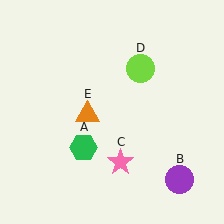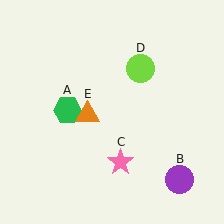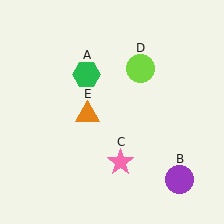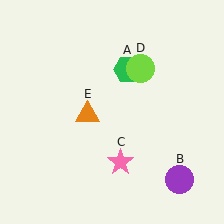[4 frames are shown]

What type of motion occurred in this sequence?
The green hexagon (object A) rotated clockwise around the center of the scene.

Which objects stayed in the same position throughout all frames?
Purple circle (object B) and pink star (object C) and lime circle (object D) and orange triangle (object E) remained stationary.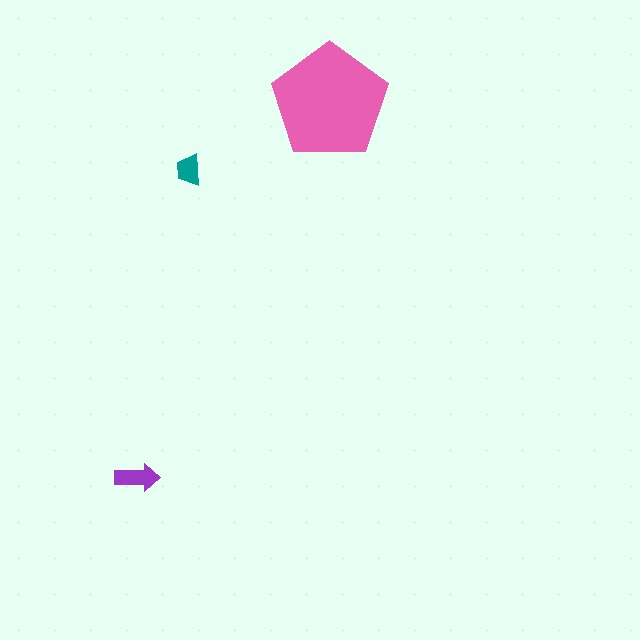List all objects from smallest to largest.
The teal trapezoid, the purple arrow, the pink pentagon.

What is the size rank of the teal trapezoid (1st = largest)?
3rd.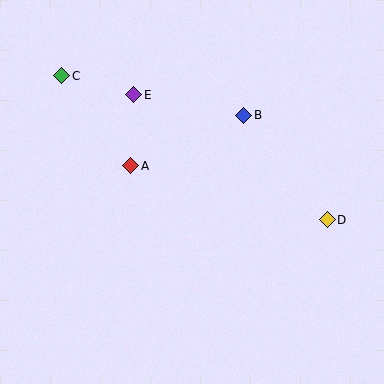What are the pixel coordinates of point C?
Point C is at (62, 76).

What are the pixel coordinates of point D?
Point D is at (327, 220).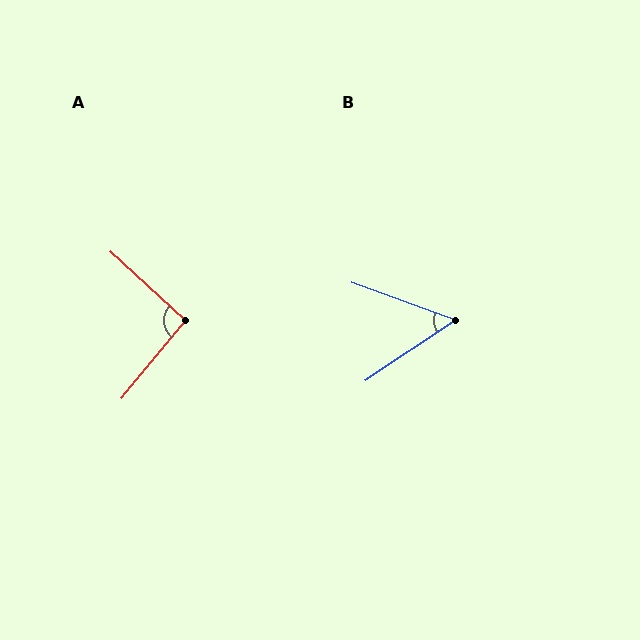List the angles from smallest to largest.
B (54°), A (93°).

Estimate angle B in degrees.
Approximately 54 degrees.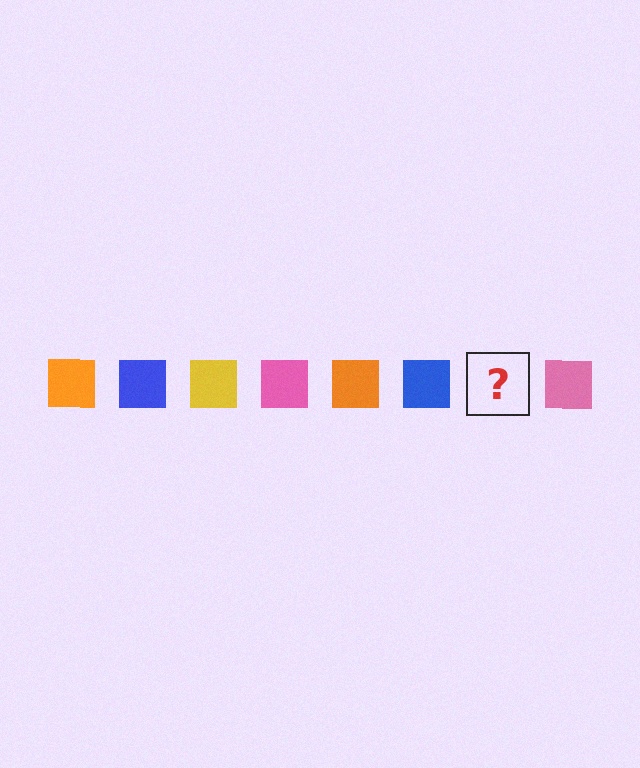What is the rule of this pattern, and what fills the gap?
The rule is that the pattern cycles through orange, blue, yellow, pink squares. The gap should be filled with a yellow square.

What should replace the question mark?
The question mark should be replaced with a yellow square.